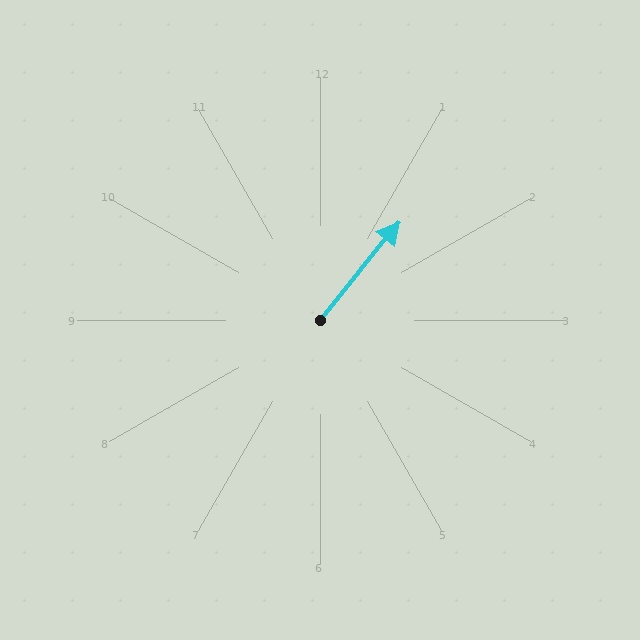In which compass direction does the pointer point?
Northeast.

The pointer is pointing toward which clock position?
Roughly 1 o'clock.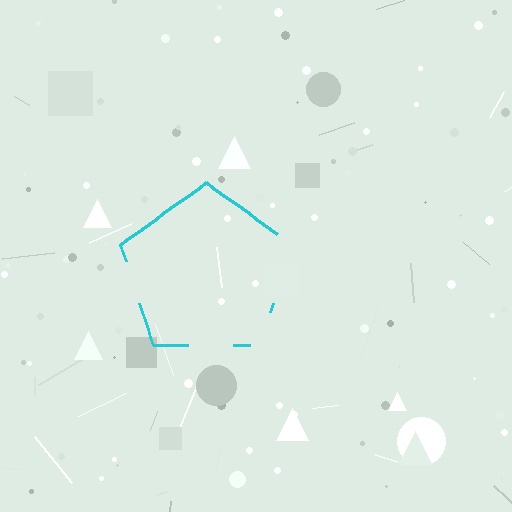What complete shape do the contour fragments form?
The contour fragments form a pentagon.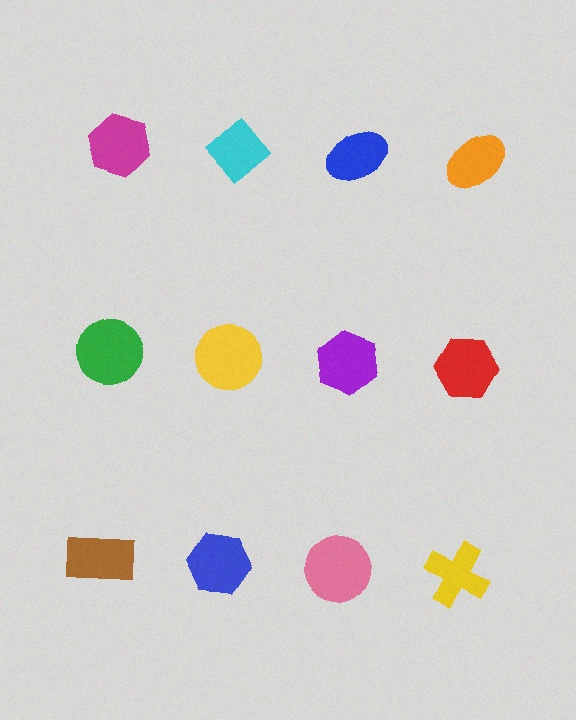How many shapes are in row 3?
4 shapes.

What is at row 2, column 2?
A yellow circle.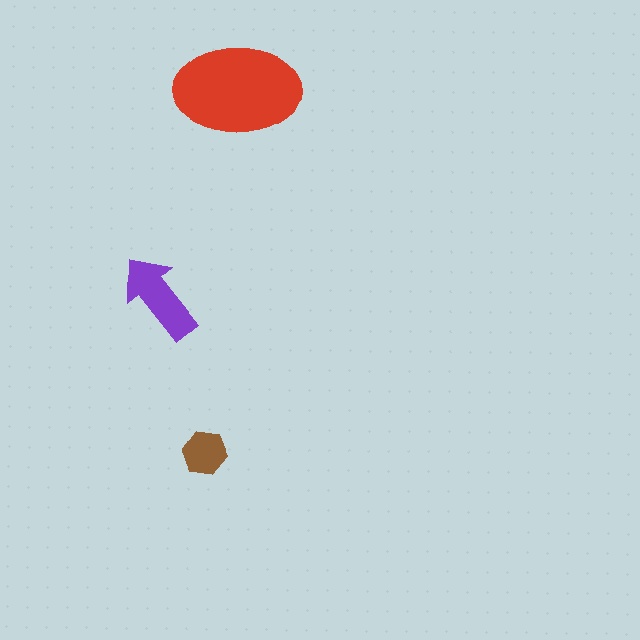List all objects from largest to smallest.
The red ellipse, the purple arrow, the brown hexagon.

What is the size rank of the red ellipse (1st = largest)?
1st.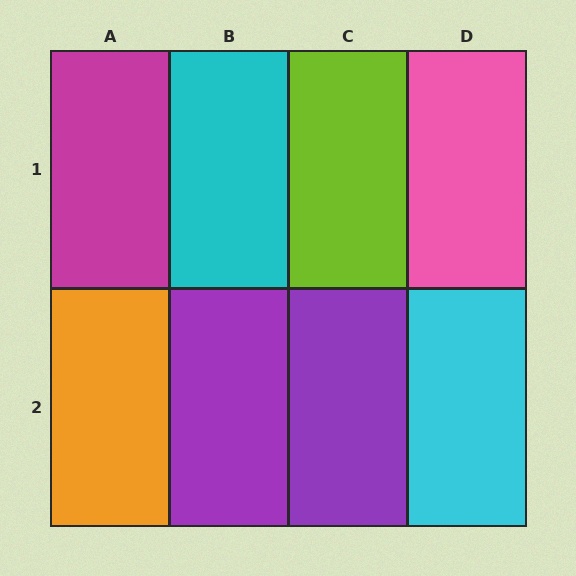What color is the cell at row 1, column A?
Magenta.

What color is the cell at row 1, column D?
Pink.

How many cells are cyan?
2 cells are cyan.